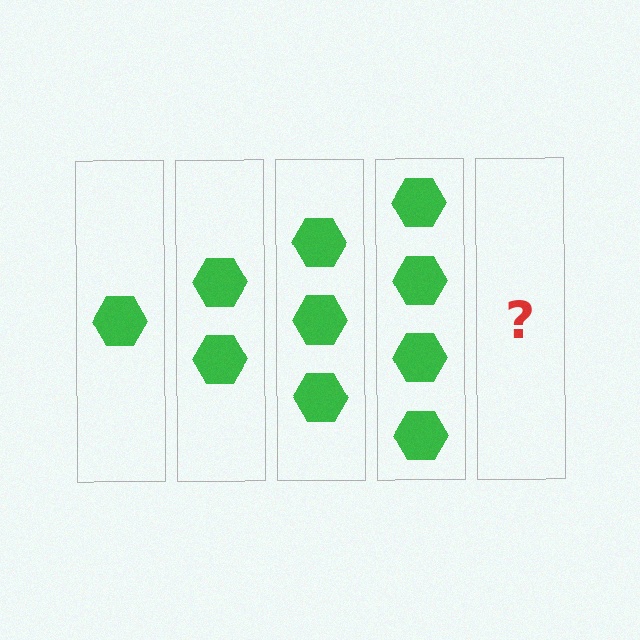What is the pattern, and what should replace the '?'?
The pattern is that each step adds one more hexagon. The '?' should be 5 hexagons.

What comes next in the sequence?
The next element should be 5 hexagons.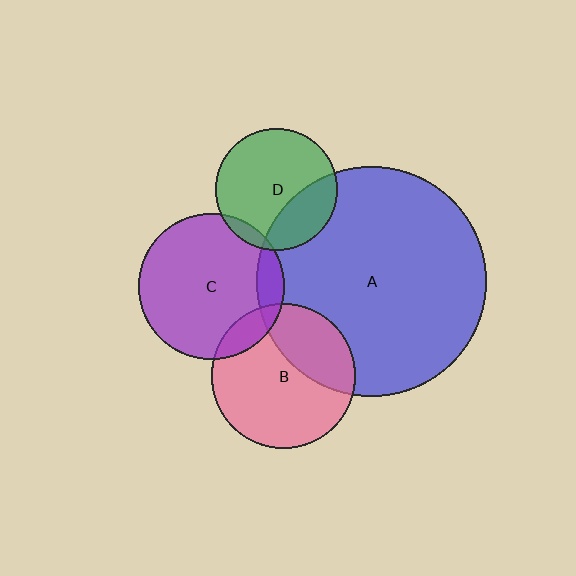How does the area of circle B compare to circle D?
Approximately 1.4 times.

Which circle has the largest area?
Circle A (blue).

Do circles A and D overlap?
Yes.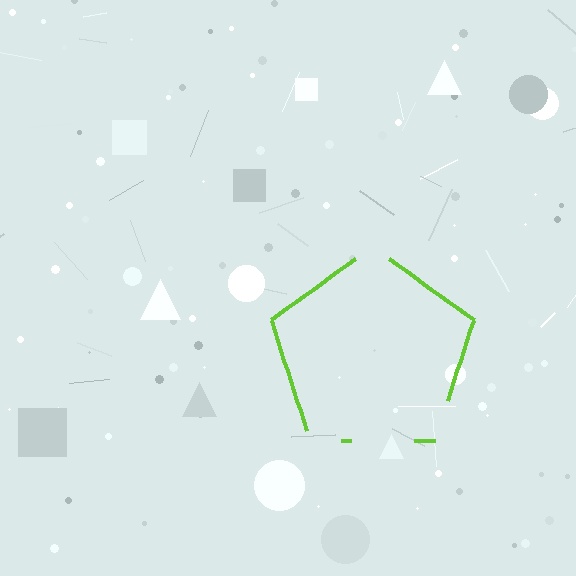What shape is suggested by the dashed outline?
The dashed outline suggests a pentagon.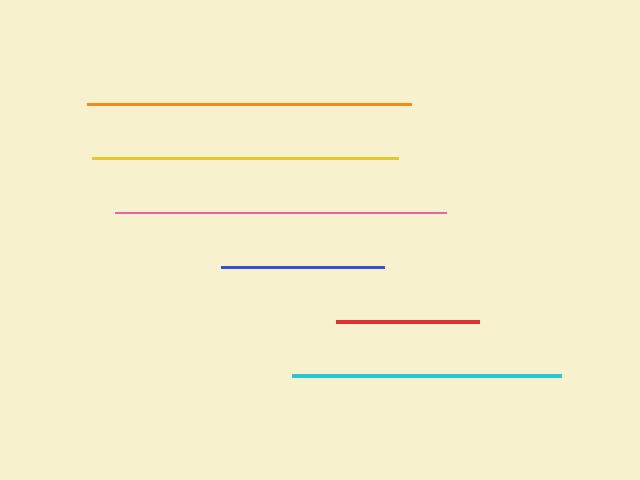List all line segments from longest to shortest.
From longest to shortest: pink, orange, yellow, cyan, blue, red.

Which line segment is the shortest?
The red line is the shortest at approximately 143 pixels.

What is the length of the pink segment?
The pink segment is approximately 331 pixels long.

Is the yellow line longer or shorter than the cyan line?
The yellow line is longer than the cyan line.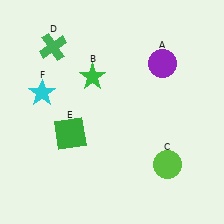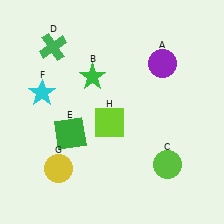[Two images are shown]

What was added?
A yellow circle (G), a lime square (H) were added in Image 2.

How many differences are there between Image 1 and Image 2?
There are 2 differences between the two images.